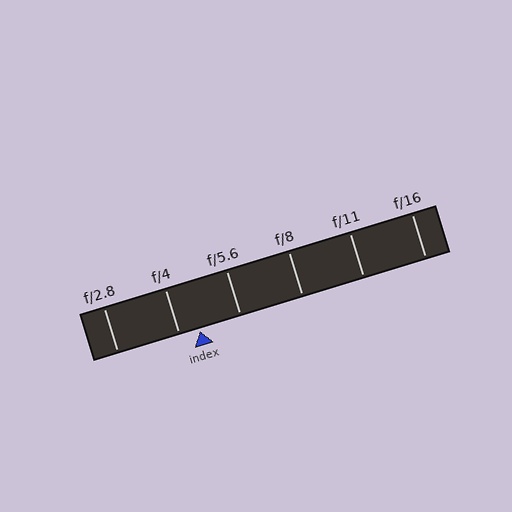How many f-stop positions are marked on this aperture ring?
There are 6 f-stop positions marked.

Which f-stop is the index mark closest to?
The index mark is closest to f/4.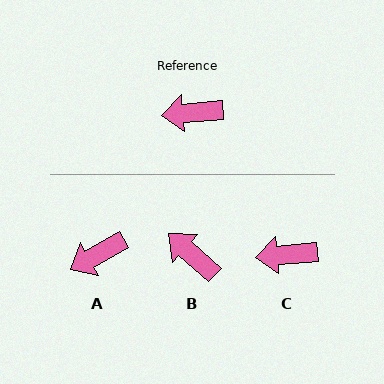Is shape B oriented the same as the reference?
No, it is off by about 46 degrees.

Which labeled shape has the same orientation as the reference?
C.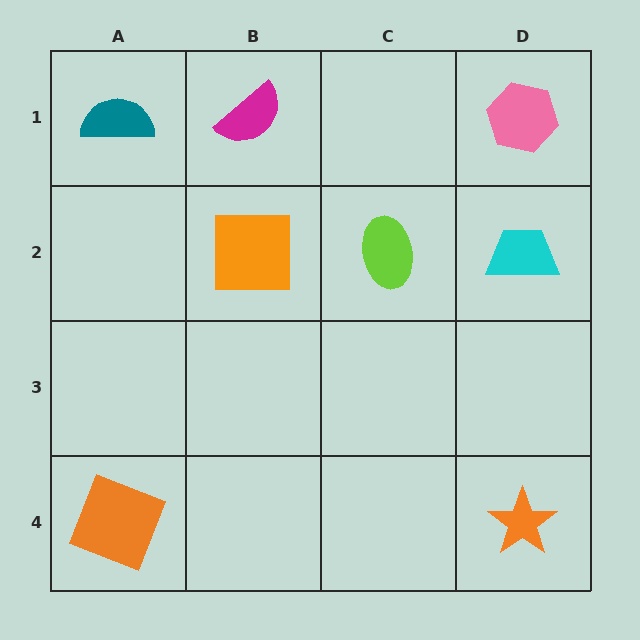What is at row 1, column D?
A pink hexagon.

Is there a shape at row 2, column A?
No, that cell is empty.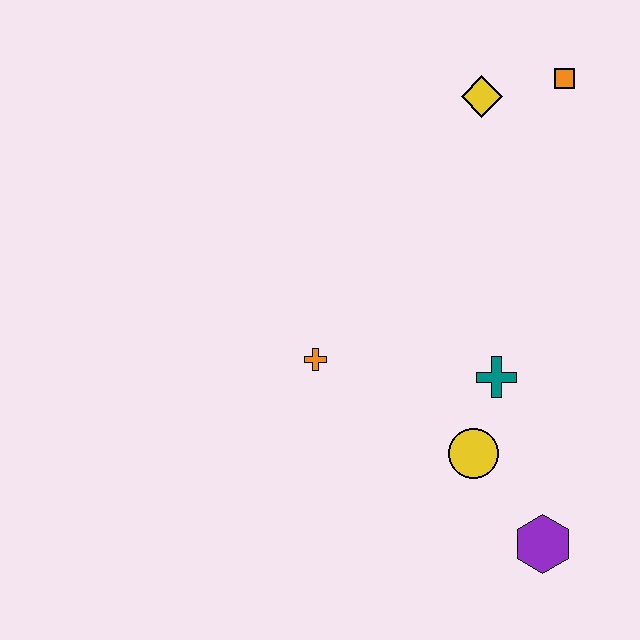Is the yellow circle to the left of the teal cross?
Yes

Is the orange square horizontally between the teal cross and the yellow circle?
No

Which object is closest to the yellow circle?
The teal cross is closest to the yellow circle.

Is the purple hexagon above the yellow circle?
No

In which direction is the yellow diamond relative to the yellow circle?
The yellow diamond is above the yellow circle.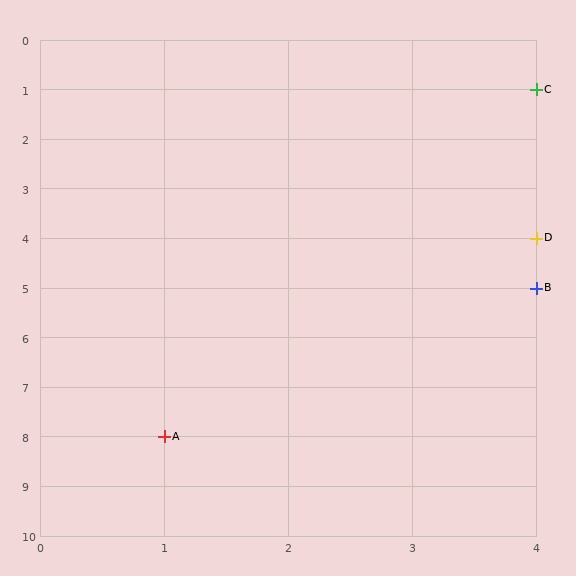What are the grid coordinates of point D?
Point D is at grid coordinates (4, 4).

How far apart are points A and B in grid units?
Points A and B are 3 columns and 3 rows apart (about 4.2 grid units diagonally).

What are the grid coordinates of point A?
Point A is at grid coordinates (1, 8).